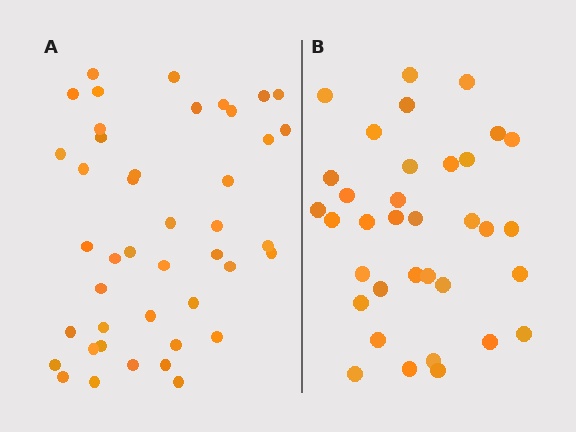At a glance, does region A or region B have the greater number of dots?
Region A (the left region) has more dots.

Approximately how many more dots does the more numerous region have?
Region A has roughly 8 or so more dots than region B.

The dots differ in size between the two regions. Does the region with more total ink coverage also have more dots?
No. Region B has more total ink coverage because its dots are larger, but region A actually contains more individual dots. Total area can be misleading — the number of items is what matters here.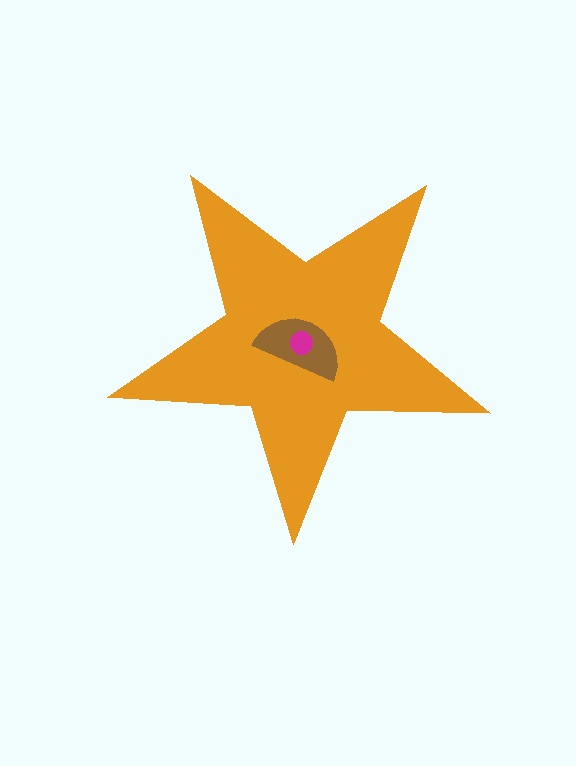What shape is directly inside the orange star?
The brown semicircle.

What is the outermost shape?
The orange star.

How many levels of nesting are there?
3.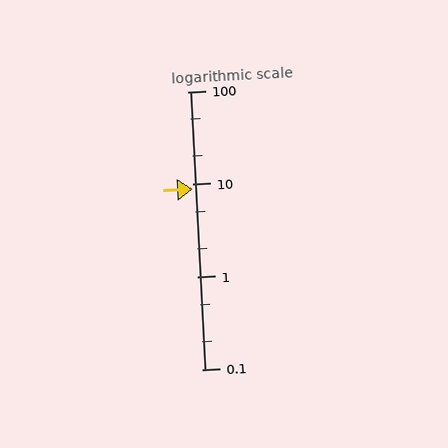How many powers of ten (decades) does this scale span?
The scale spans 3 decades, from 0.1 to 100.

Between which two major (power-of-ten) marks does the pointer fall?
The pointer is between 1 and 10.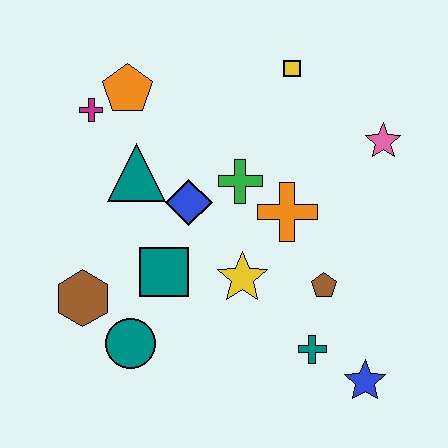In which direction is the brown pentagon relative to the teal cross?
The brown pentagon is above the teal cross.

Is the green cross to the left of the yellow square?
Yes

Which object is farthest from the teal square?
The pink star is farthest from the teal square.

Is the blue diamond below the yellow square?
Yes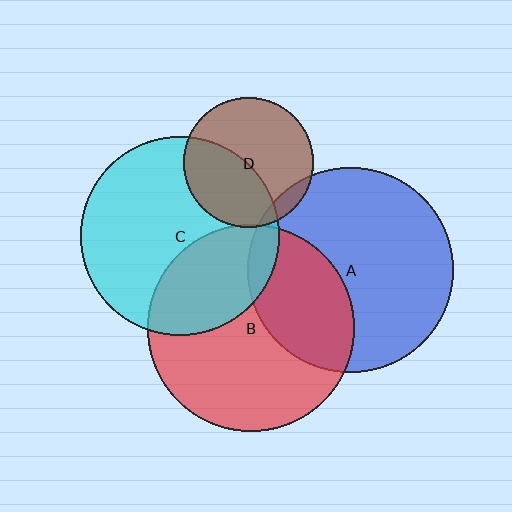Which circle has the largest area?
Circle B (red).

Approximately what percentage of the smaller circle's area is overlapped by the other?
Approximately 10%.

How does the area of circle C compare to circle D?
Approximately 2.3 times.